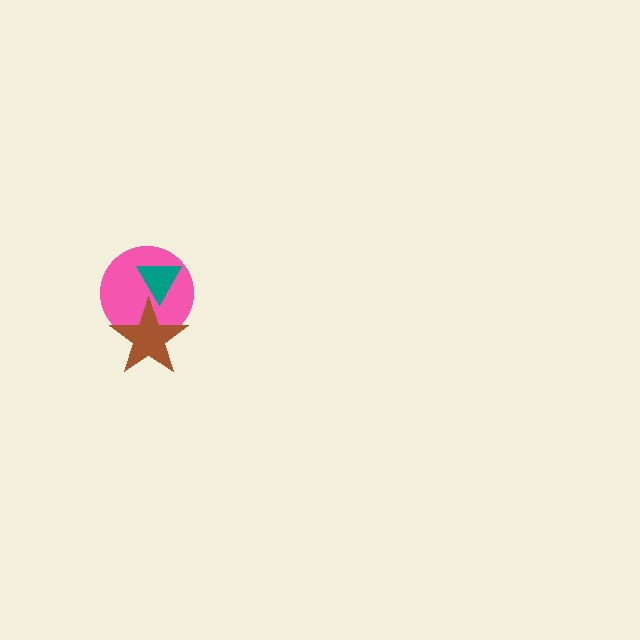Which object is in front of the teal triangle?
The brown star is in front of the teal triangle.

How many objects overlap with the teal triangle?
2 objects overlap with the teal triangle.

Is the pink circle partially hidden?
Yes, it is partially covered by another shape.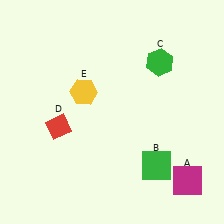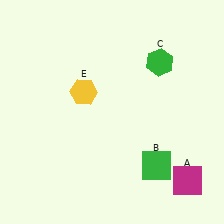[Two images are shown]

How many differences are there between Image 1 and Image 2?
There is 1 difference between the two images.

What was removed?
The red diamond (D) was removed in Image 2.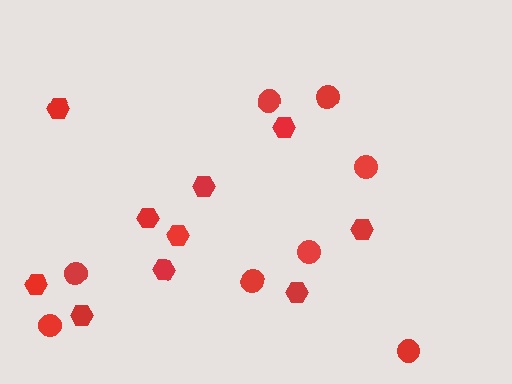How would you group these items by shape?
There are 2 groups: one group of hexagons (10) and one group of circles (8).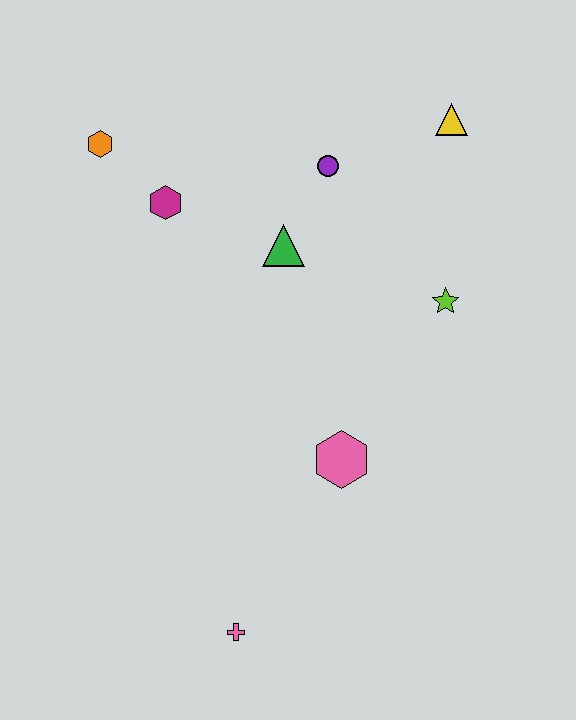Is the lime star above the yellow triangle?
No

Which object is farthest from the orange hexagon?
The pink cross is farthest from the orange hexagon.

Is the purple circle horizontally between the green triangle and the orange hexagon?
No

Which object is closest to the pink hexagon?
The lime star is closest to the pink hexagon.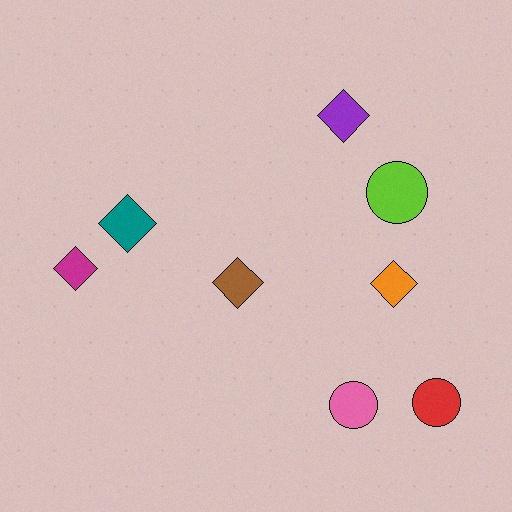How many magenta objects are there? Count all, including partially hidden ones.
There is 1 magenta object.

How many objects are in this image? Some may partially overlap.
There are 8 objects.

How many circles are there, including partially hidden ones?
There are 3 circles.